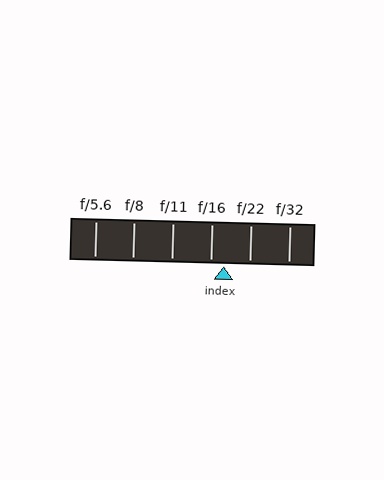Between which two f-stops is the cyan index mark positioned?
The index mark is between f/16 and f/22.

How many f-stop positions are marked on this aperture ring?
There are 6 f-stop positions marked.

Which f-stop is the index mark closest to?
The index mark is closest to f/16.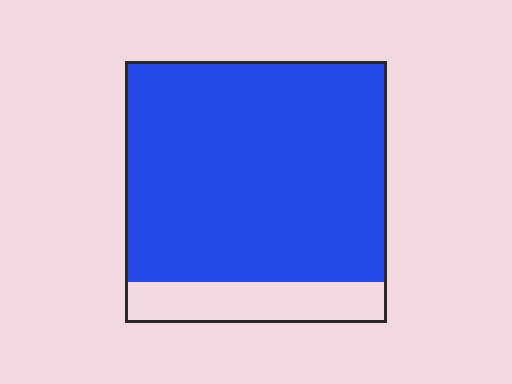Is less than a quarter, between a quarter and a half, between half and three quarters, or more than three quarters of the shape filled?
More than three quarters.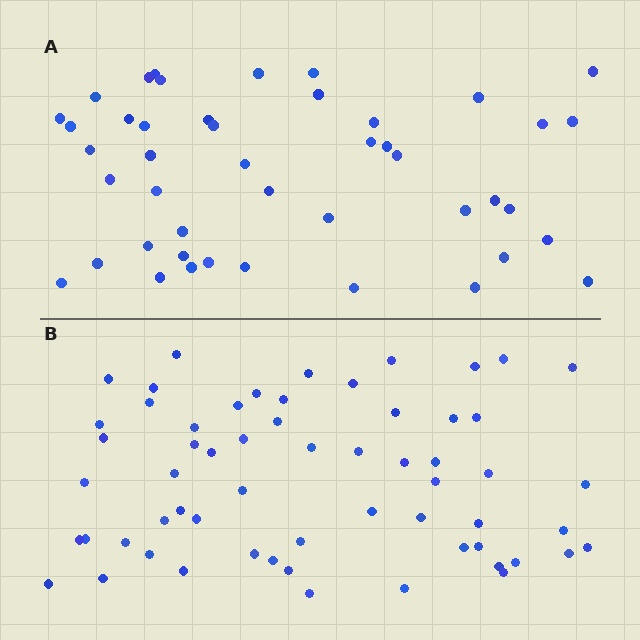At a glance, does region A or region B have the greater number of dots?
Region B (the bottom region) has more dots.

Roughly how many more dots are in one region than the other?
Region B has approximately 15 more dots than region A.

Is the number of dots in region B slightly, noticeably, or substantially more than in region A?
Region B has noticeably more, but not dramatically so. The ratio is roughly 1.3 to 1.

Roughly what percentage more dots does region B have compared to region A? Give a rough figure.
About 35% more.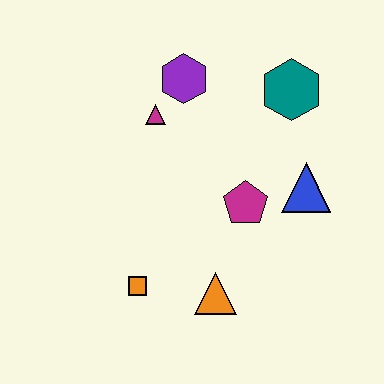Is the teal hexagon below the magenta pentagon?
No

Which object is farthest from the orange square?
The teal hexagon is farthest from the orange square.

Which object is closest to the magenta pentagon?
The blue triangle is closest to the magenta pentagon.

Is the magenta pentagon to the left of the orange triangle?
No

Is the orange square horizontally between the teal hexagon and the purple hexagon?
No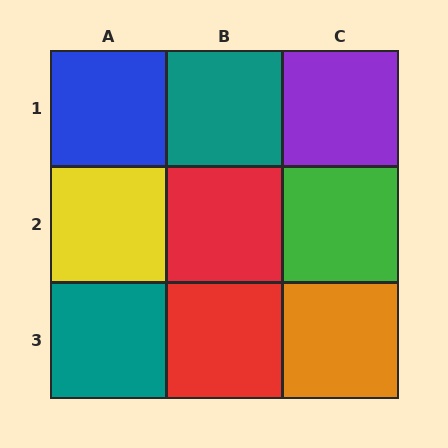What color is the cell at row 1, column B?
Teal.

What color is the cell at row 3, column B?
Red.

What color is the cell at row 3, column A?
Teal.